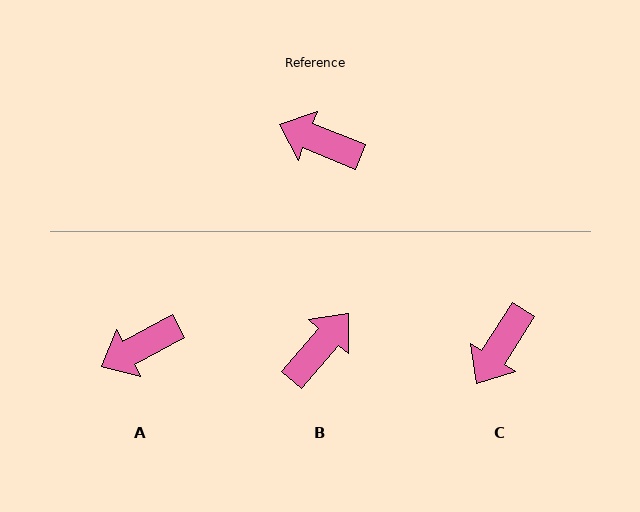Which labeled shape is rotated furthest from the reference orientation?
B, about 109 degrees away.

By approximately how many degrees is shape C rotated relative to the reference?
Approximately 79 degrees counter-clockwise.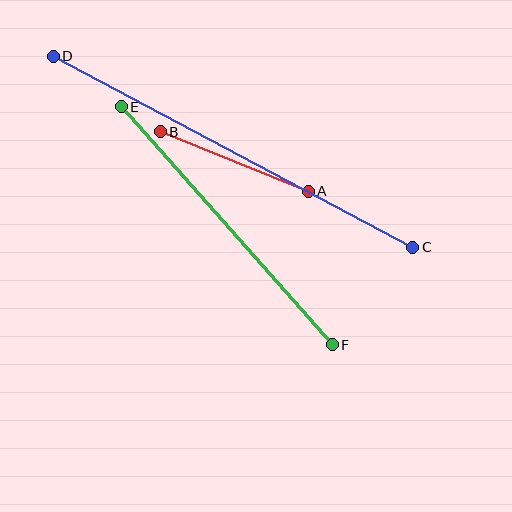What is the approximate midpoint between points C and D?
The midpoint is at approximately (233, 152) pixels.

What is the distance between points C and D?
The distance is approximately 407 pixels.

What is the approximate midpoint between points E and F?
The midpoint is at approximately (227, 226) pixels.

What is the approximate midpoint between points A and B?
The midpoint is at approximately (234, 162) pixels.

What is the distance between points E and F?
The distance is approximately 318 pixels.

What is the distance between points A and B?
The distance is approximately 159 pixels.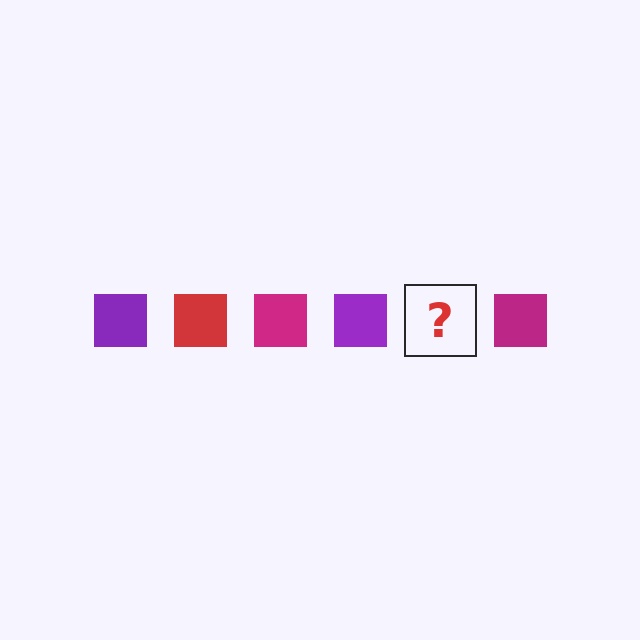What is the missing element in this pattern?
The missing element is a red square.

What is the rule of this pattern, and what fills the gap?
The rule is that the pattern cycles through purple, red, magenta squares. The gap should be filled with a red square.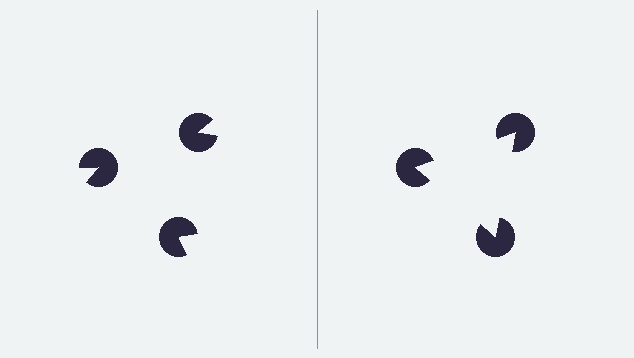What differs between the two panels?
The pac-man discs are positioned identically on both sides; only the wedge orientations differ. On the right they align to a triangle; on the left they are misaligned.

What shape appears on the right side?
An illusory triangle.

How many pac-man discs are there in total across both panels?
6 — 3 on each side.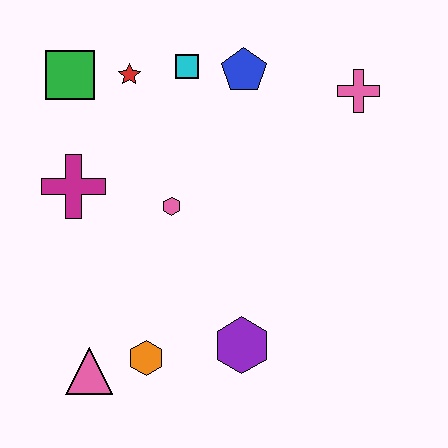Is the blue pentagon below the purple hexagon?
No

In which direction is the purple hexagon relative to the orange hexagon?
The purple hexagon is to the right of the orange hexagon.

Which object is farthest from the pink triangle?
The pink cross is farthest from the pink triangle.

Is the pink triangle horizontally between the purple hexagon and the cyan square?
No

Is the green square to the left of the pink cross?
Yes